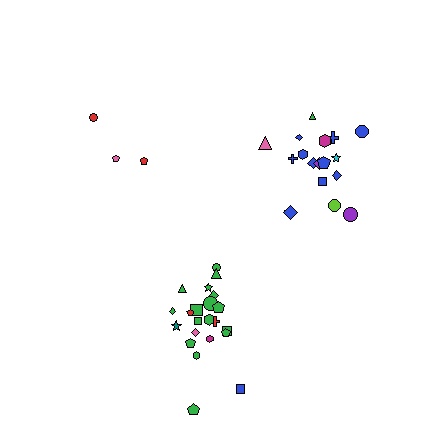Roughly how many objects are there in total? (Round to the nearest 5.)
Roughly 45 objects in total.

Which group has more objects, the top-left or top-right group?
The top-right group.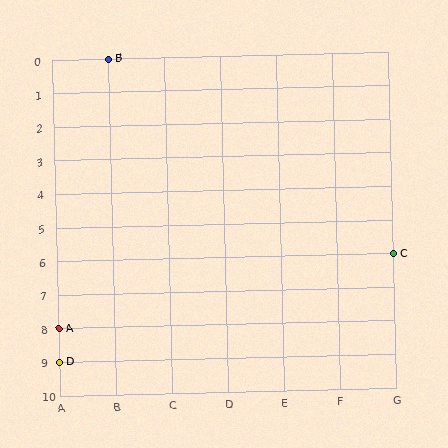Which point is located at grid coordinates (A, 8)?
Point A is at (A, 8).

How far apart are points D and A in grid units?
Points D and A are 1 row apart.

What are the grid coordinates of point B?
Point B is at grid coordinates (B, 0).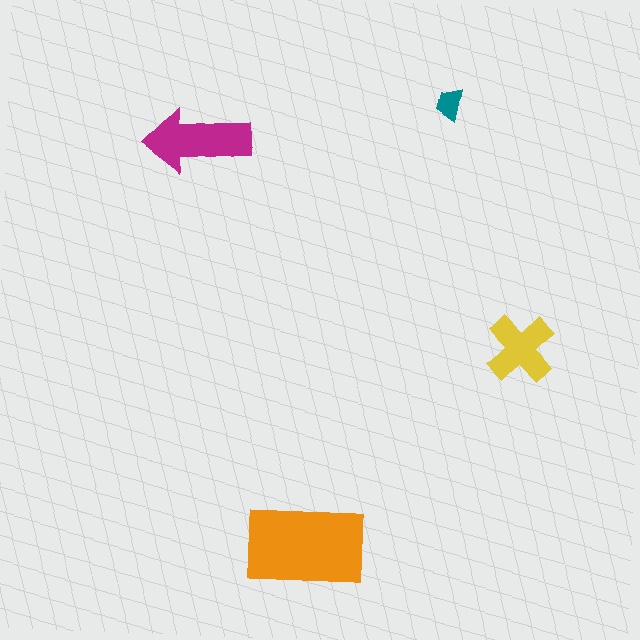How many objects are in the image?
There are 4 objects in the image.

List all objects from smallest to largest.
The teal trapezoid, the yellow cross, the magenta arrow, the orange rectangle.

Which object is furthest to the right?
The yellow cross is rightmost.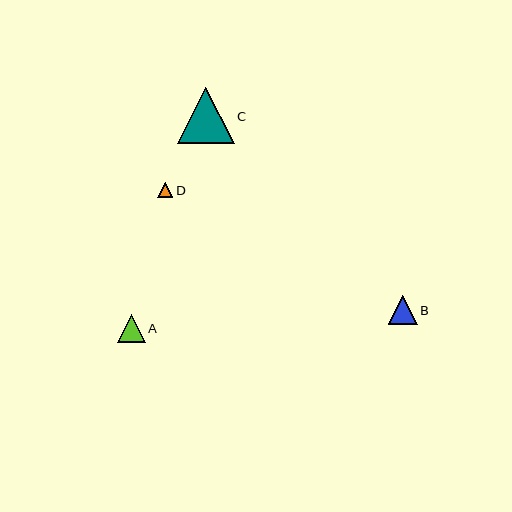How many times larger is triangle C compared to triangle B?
Triangle C is approximately 1.9 times the size of triangle B.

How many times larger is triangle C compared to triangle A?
Triangle C is approximately 2.0 times the size of triangle A.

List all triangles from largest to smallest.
From largest to smallest: C, B, A, D.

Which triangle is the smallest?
Triangle D is the smallest with a size of approximately 15 pixels.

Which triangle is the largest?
Triangle C is the largest with a size of approximately 56 pixels.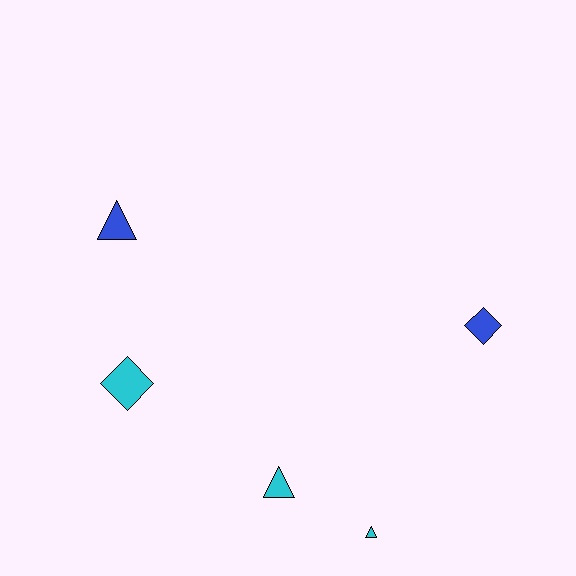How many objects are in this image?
There are 5 objects.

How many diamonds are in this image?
There are 2 diamonds.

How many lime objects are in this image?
There are no lime objects.